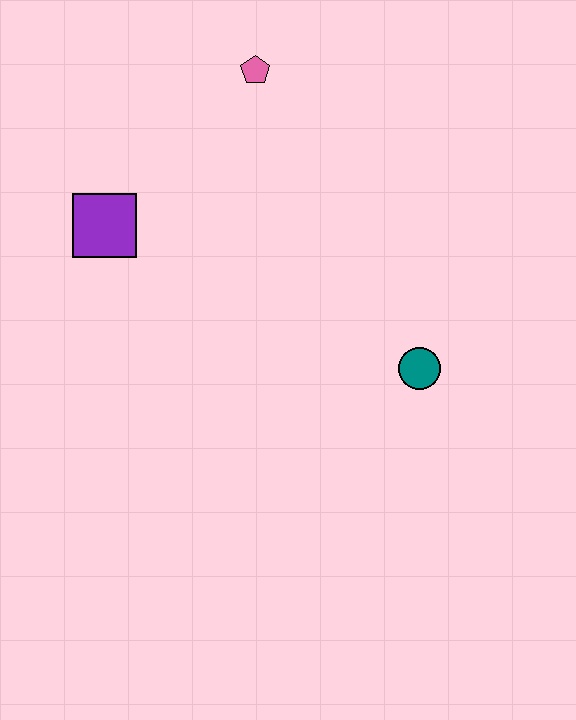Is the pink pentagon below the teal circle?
No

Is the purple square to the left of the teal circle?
Yes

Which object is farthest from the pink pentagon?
The teal circle is farthest from the pink pentagon.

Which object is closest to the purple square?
The pink pentagon is closest to the purple square.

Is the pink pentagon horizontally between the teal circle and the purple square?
Yes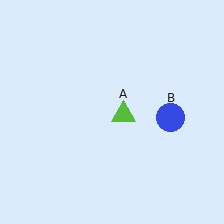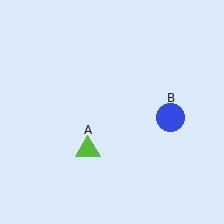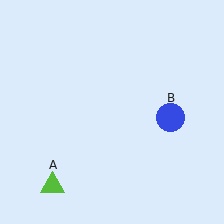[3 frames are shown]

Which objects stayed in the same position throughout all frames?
Blue circle (object B) remained stationary.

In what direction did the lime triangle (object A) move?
The lime triangle (object A) moved down and to the left.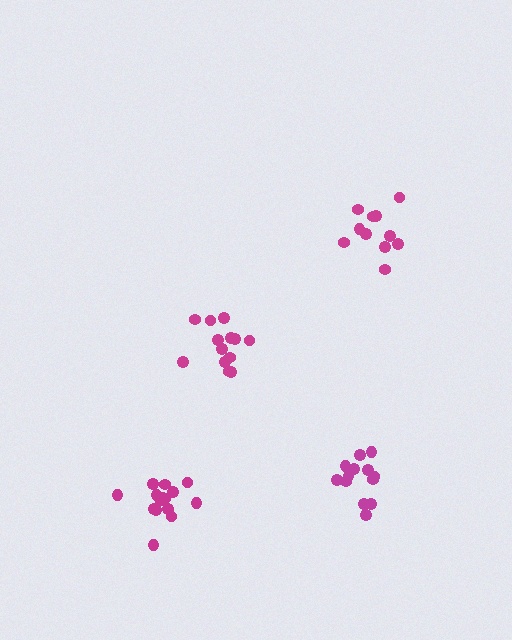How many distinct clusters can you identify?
There are 4 distinct clusters.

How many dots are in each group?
Group 1: 16 dots, Group 2: 13 dots, Group 3: 13 dots, Group 4: 11 dots (53 total).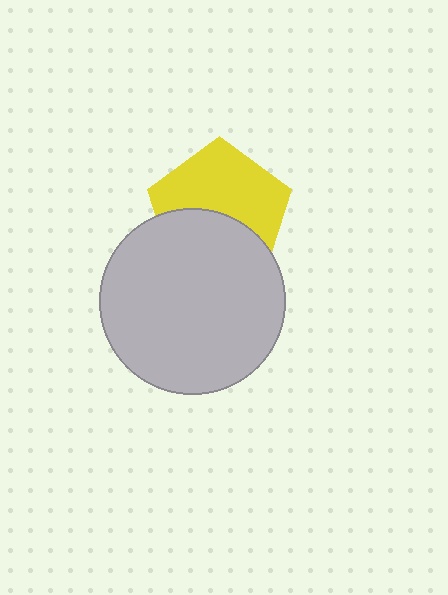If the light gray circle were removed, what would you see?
You would see the complete yellow pentagon.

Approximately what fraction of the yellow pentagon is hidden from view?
Roughly 44% of the yellow pentagon is hidden behind the light gray circle.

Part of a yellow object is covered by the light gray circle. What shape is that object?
It is a pentagon.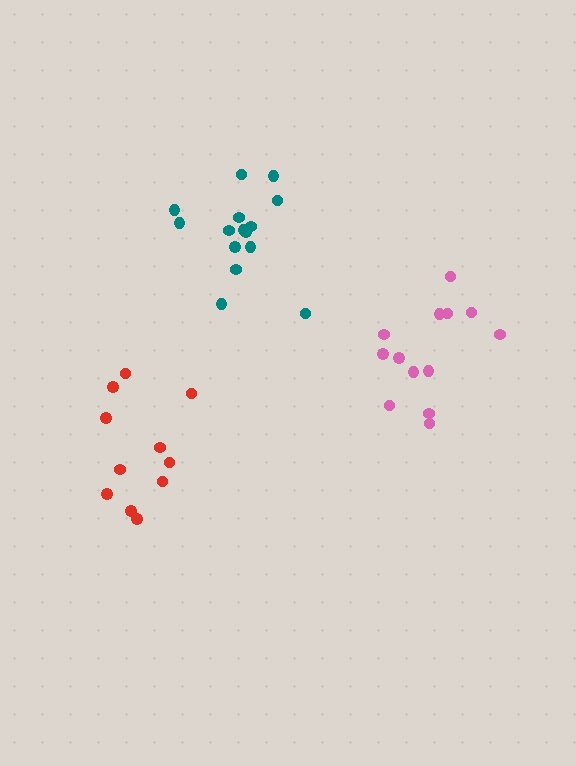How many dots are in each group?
Group 1: 11 dots, Group 2: 15 dots, Group 3: 13 dots (39 total).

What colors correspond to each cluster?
The clusters are colored: red, teal, pink.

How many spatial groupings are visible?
There are 3 spatial groupings.